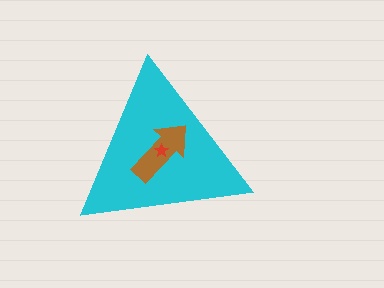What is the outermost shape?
The cyan triangle.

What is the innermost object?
The red star.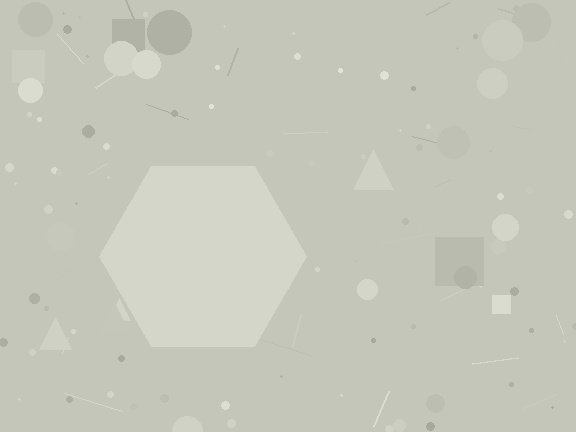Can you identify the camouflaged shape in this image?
The camouflaged shape is a hexagon.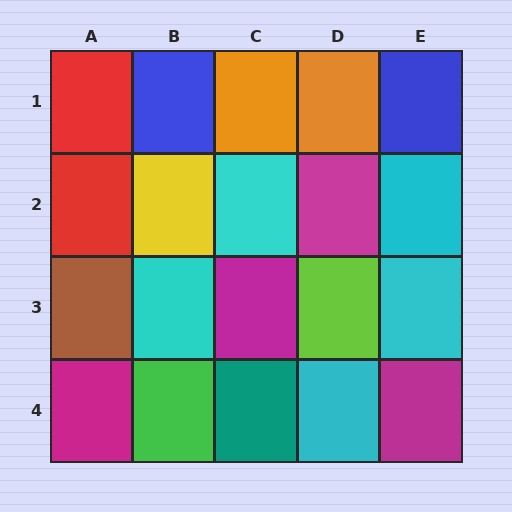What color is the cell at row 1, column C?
Orange.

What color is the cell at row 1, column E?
Blue.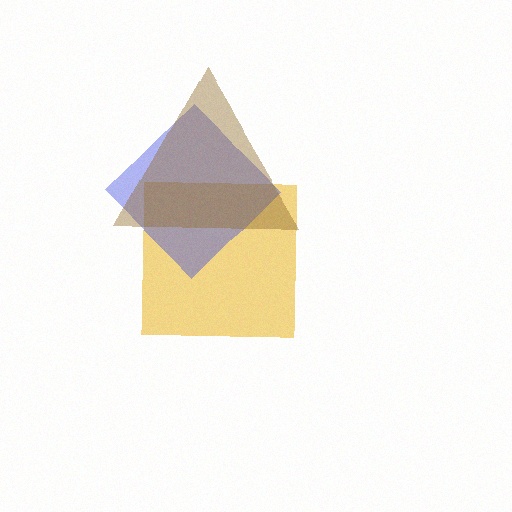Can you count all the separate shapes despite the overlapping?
Yes, there are 3 separate shapes.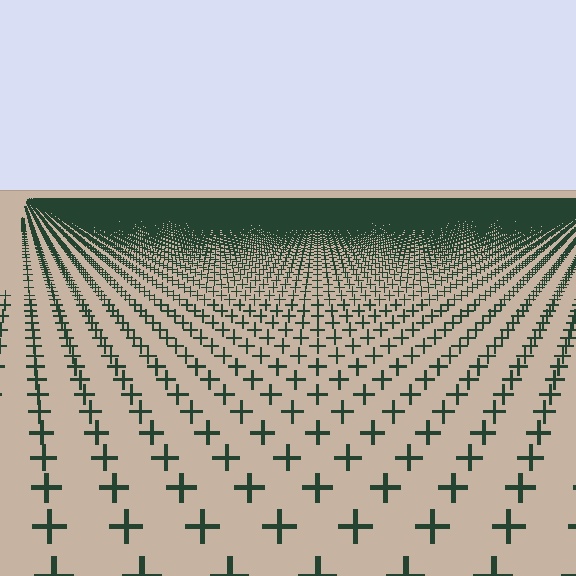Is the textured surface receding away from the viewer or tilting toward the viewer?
The surface is receding away from the viewer. Texture elements get smaller and denser toward the top.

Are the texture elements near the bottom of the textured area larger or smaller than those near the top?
Larger. Near the bottom, elements are closer to the viewer and appear at a bigger on-screen size.